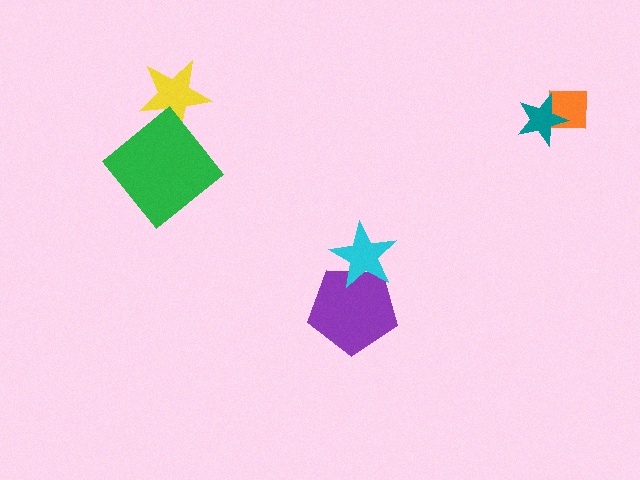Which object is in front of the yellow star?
The green diamond is in front of the yellow star.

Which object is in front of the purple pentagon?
The cyan star is in front of the purple pentagon.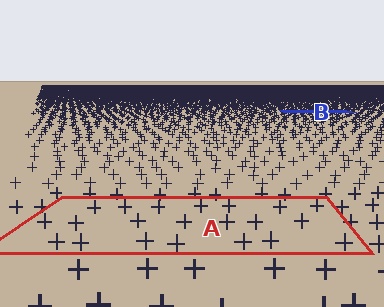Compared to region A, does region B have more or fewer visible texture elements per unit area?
Region B has more texture elements per unit area — they are packed more densely because it is farther away.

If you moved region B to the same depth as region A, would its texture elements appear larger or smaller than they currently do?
They would appear larger. At a closer depth, the same texture elements are projected at a bigger on-screen size.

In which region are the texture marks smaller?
The texture marks are smaller in region B, because it is farther away.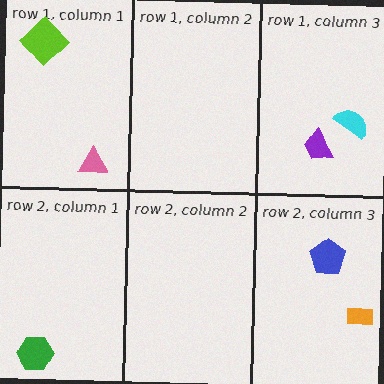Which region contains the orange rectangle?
The row 2, column 3 region.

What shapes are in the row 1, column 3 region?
The cyan semicircle, the purple trapezoid.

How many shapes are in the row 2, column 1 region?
1.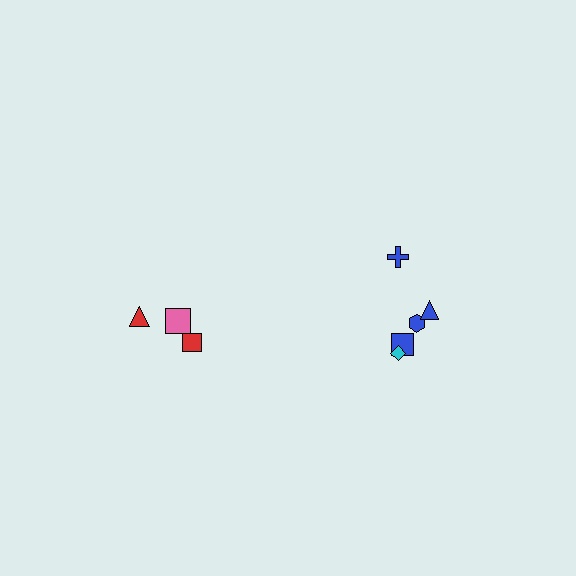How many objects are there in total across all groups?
There are 8 objects.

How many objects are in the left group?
There are 3 objects.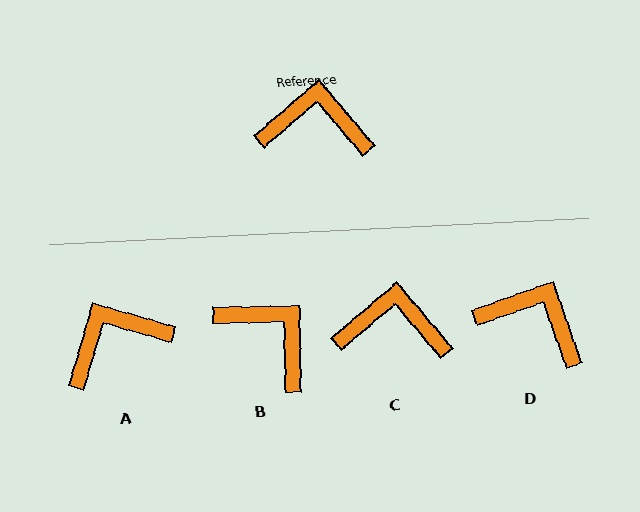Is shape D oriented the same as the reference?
No, it is off by about 21 degrees.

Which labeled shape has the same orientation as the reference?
C.